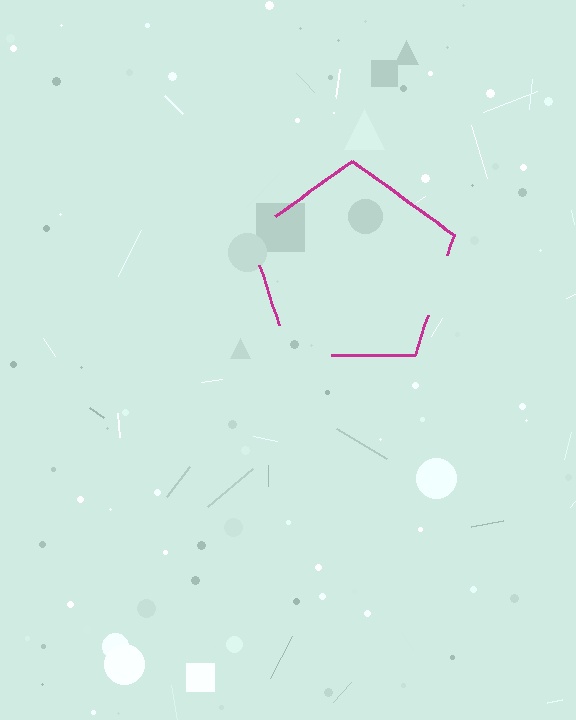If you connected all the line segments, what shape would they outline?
They would outline a pentagon.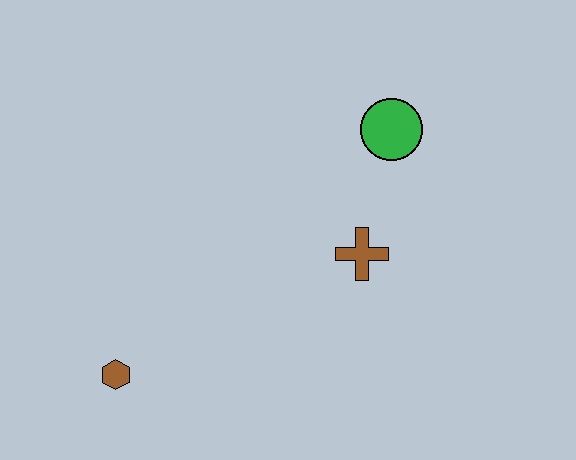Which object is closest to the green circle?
The brown cross is closest to the green circle.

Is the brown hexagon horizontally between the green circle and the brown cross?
No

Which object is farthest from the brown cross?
The brown hexagon is farthest from the brown cross.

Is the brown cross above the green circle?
No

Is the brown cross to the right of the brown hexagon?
Yes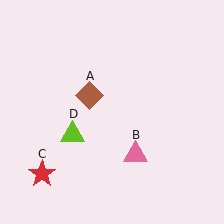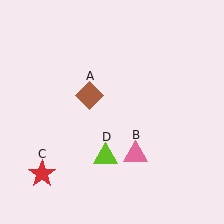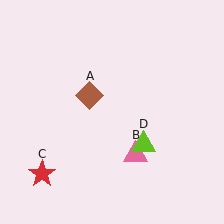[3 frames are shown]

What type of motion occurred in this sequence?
The lime triangle (object D) rotated counterclockwise around the center of the scene.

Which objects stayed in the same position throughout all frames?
Brown diamond (object A) and pink triangle (object B) and red star (object C) remained stationary.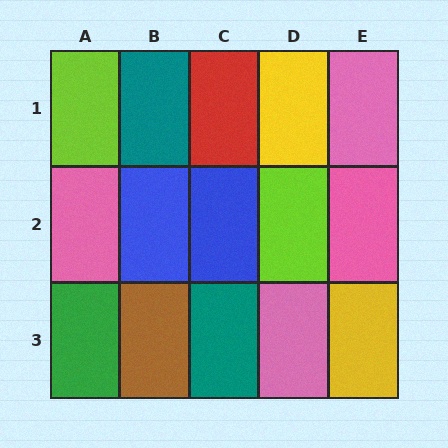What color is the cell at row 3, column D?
Pink.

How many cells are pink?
4 cells are pink.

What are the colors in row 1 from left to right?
Lime, teal, red, yellow, pink.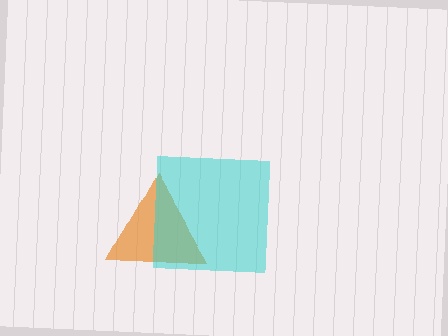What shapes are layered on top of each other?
The layered shapes are: an orange triangle, a cyan square.